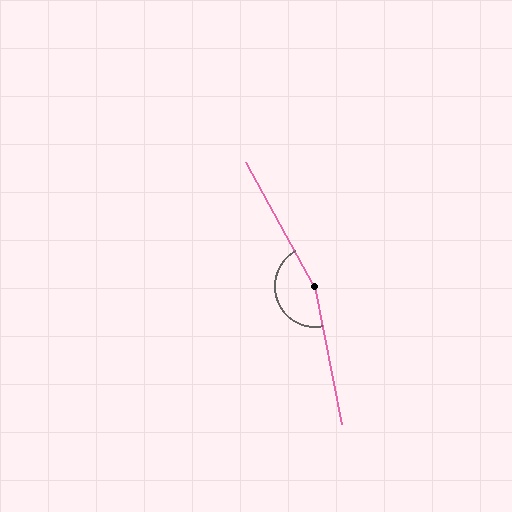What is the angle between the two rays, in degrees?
Approximately 162 degrees.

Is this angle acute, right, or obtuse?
It is obtuse.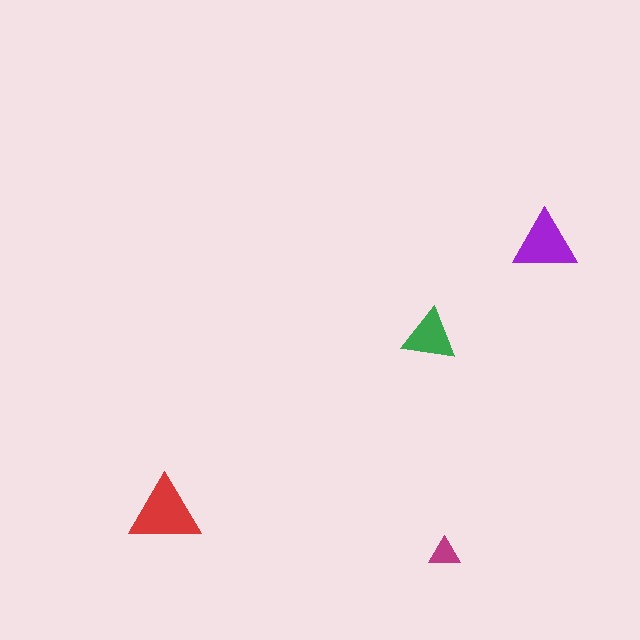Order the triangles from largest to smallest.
the red one, the purple one, the green one, the magenta one.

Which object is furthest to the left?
The red triangle is leftmost.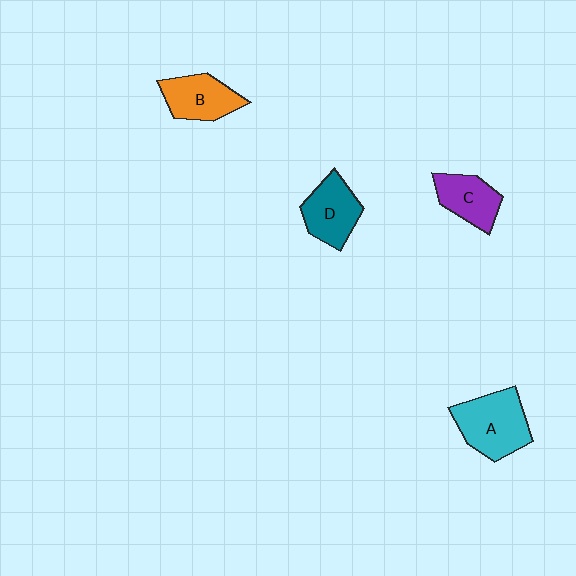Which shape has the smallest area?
Shape C (purple).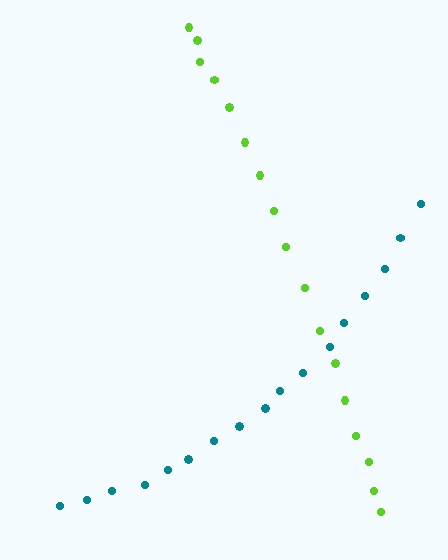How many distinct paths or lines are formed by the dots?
There are 2 distinct paths.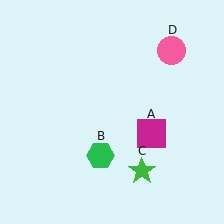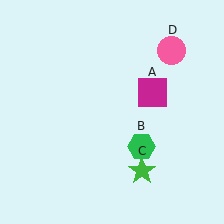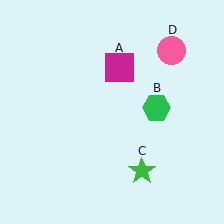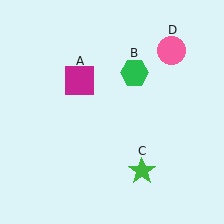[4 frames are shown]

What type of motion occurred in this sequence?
The magenta square (object A), green hexagon (object B) rotated counterclockwise around the center of the scene.